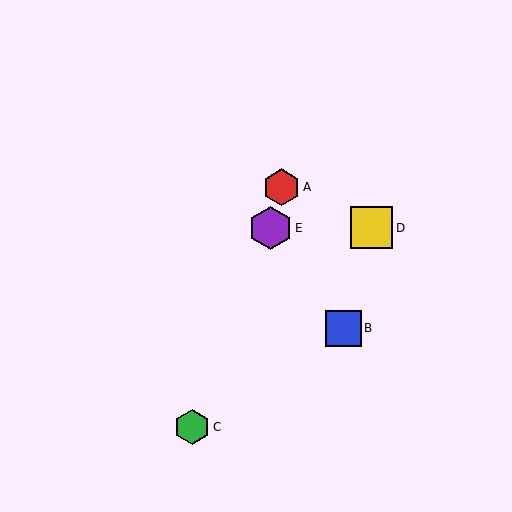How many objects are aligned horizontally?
2 objects (D, E) are aligned horizontally.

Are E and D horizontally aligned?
Yes, both are at y≈228.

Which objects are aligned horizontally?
Objects D, E are aligned horizontally.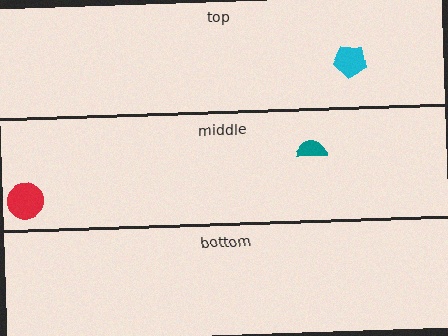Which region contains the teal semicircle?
The middle region.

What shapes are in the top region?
The cyan pentagon.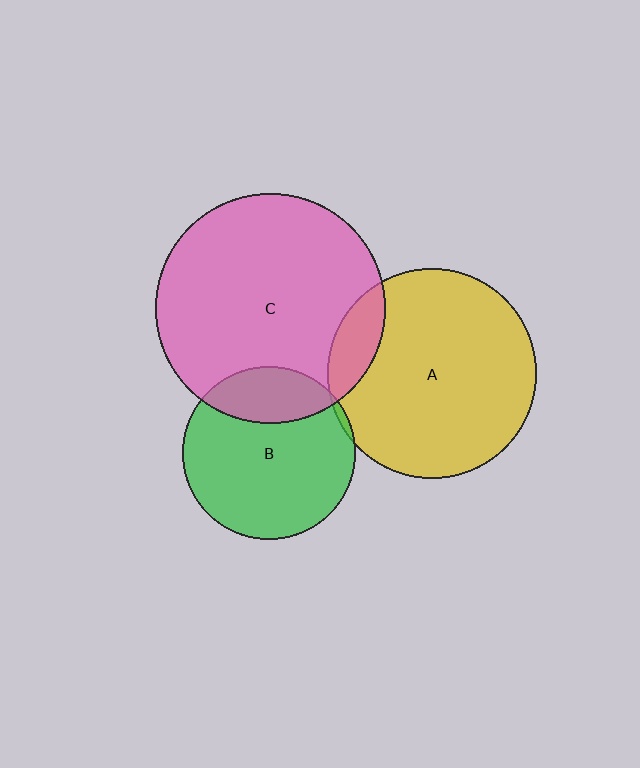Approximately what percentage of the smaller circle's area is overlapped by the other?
Approximately 25%.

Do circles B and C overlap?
Yes.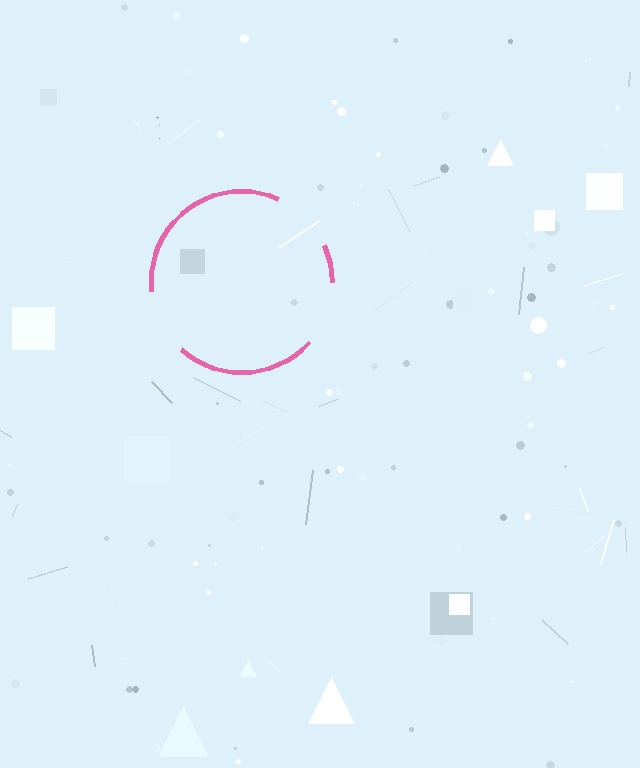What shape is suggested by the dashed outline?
The dashed outline suggests a circle.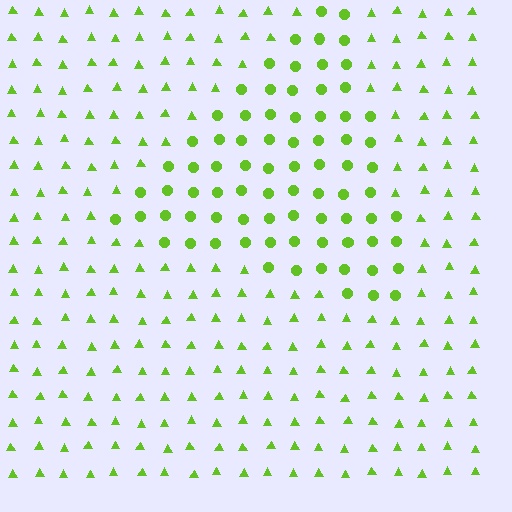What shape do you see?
I see a triangle.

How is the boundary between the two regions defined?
The boundary is defined by a change in element shape: circles inside vs. triangles outside. All elements share the same color and spacing.